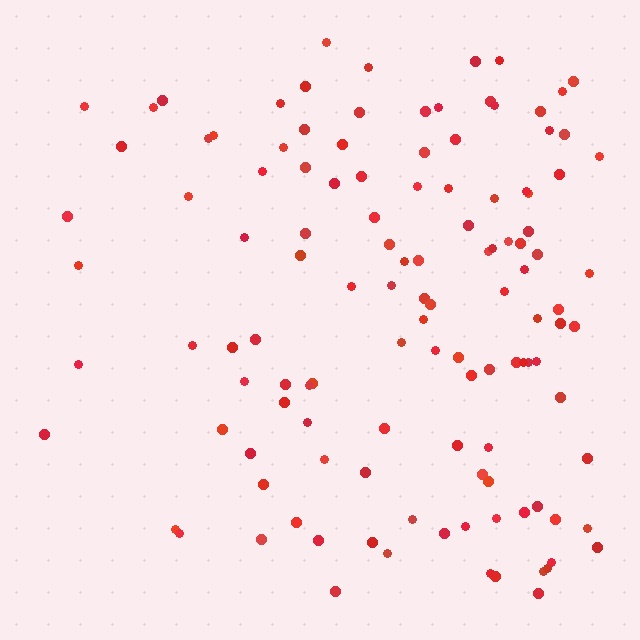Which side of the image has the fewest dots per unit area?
The left.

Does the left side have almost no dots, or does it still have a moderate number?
Still a moderate number, just noticeably fewer than the right.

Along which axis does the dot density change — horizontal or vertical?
Horizontal.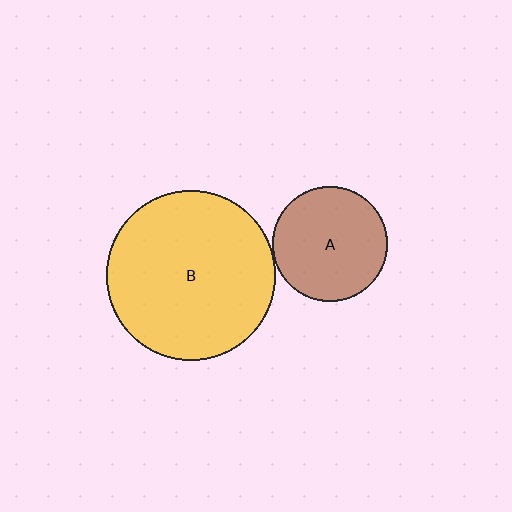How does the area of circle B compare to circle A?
Approximately 2.2 times.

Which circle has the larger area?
Circle B (yellow).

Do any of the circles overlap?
No, none of the circles overlap.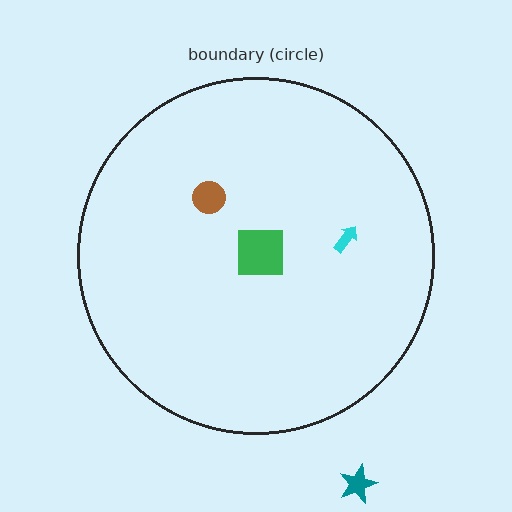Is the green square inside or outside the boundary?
Inside.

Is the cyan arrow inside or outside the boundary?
Inside.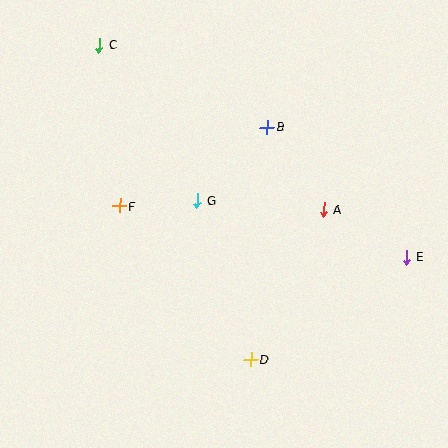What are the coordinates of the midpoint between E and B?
The midpoint between E and B is at (337, 192).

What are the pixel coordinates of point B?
Point B is at (267, 127).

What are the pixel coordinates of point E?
Point E is at (407, 257).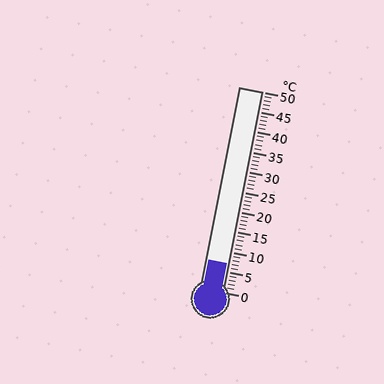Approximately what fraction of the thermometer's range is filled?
The thermometer is filled to approximately 15% of its range.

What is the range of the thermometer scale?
The thermometer scale ranges from 0°C to 50°C.